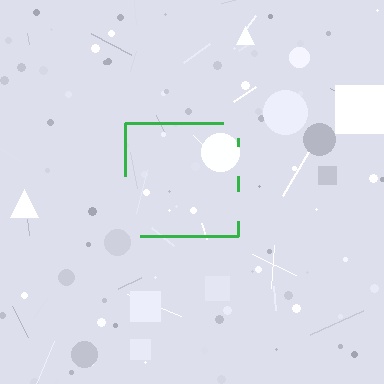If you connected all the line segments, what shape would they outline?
They would outline a square.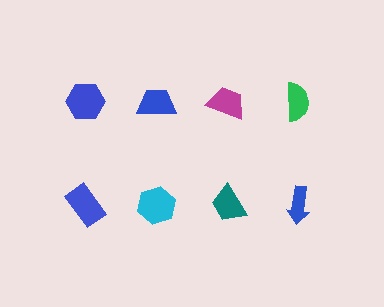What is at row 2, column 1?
A blue rectangle.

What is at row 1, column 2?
A blue trapezoid.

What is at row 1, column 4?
A green semicircle.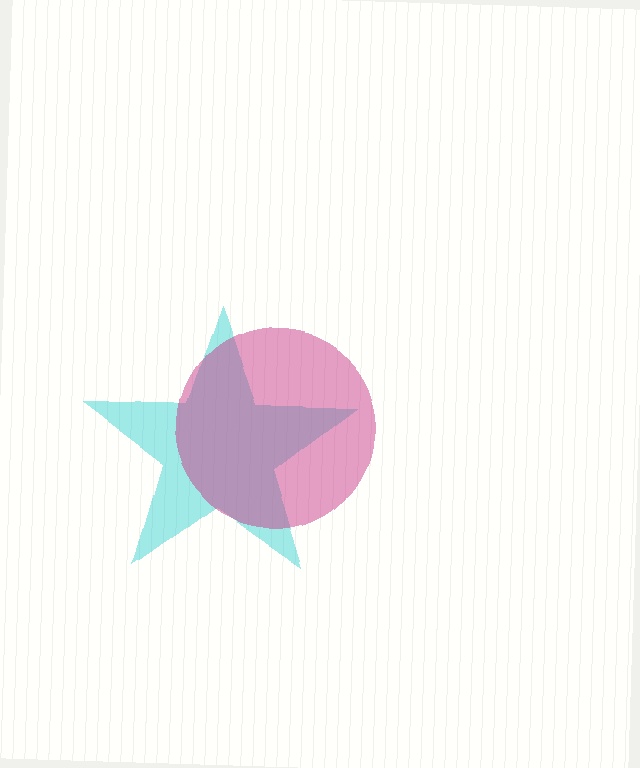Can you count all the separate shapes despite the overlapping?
Yes, there are 2 separate shapes.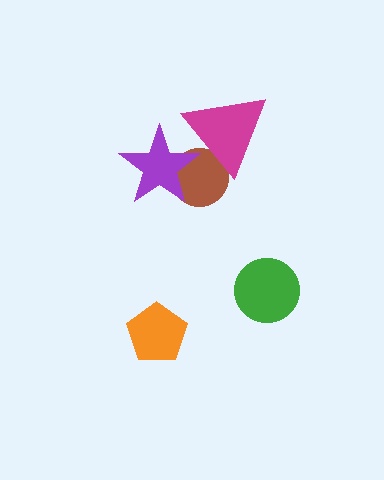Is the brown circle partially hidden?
Yes, it is partially covered by another shape.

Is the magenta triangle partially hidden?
No, no other shape covers it.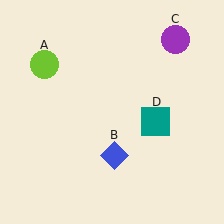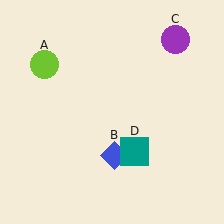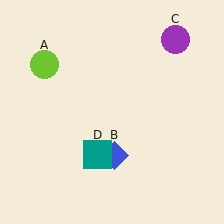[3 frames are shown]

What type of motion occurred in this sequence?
The teal square (object D) rotated clockwise around the center of the scene.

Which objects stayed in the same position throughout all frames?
Lime circle (object A) and blue diamond (object B) and purple circle (object C) remained stationary.